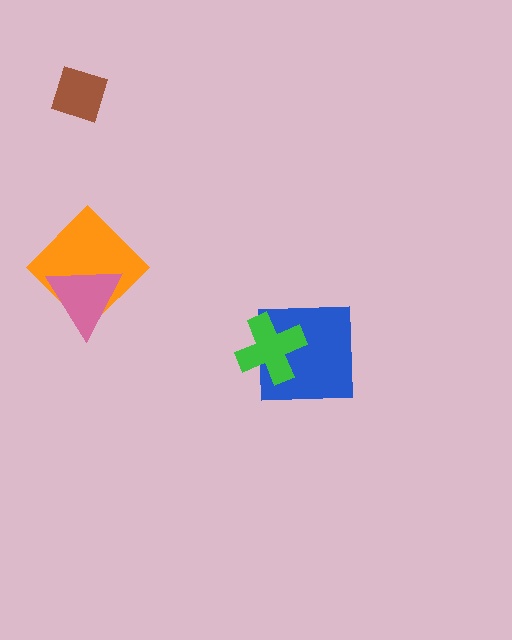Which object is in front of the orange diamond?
The pink triangle is in front of the orange diamond.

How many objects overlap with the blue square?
1 object overlaps with the blue square.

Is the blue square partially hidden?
Yes, it is partially covered by another shape.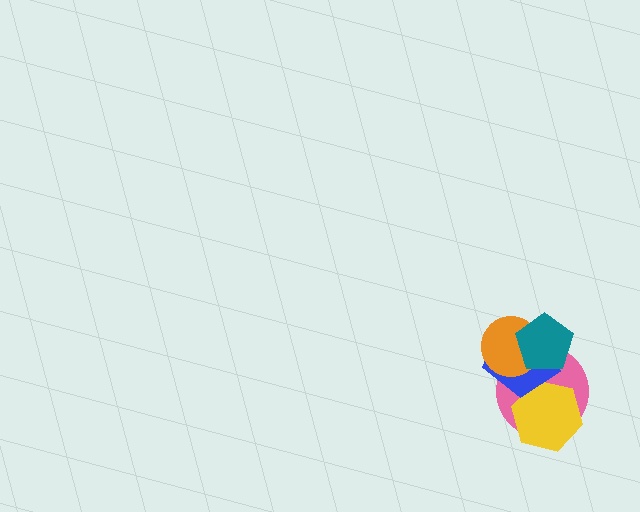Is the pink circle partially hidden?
Yes, it is partially covered by another shape.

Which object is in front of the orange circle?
The teal pentagon is in front of the orange circle.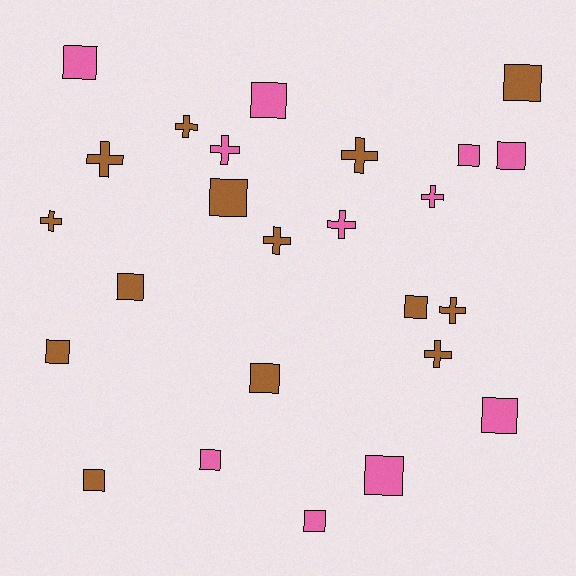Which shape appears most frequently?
Square, with 15 objects.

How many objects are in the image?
There are 25 objects.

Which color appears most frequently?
Brown, with 14 objects.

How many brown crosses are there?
There are 7 brown crosses.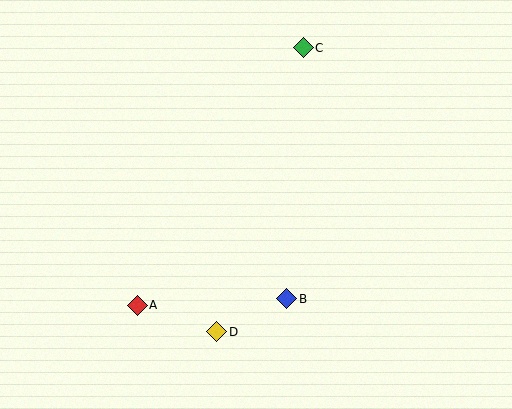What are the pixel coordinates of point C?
Point C is at (303, 48).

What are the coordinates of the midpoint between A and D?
The midpoint between A and D is at (177, 319).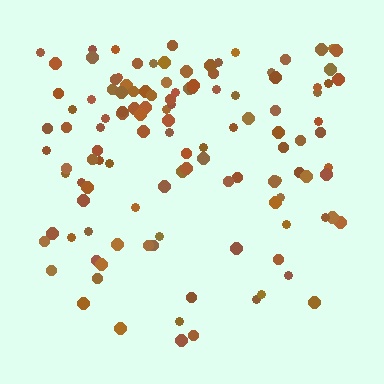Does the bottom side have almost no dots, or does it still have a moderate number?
Still a moderate number, just noticeably fewer than the top.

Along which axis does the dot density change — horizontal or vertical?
Vertical.